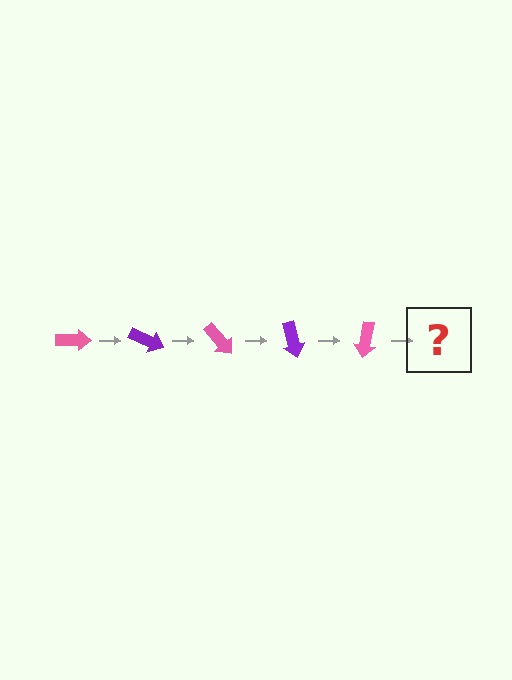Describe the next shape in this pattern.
It should be a purple arrow, rotated 125 degrees from the start.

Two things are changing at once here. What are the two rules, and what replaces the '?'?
The two rules are that it rotates 25 degrees each step and the color cycles through pink and purple. The '?' should be a purple arrow, rotated 125 degrees from the start.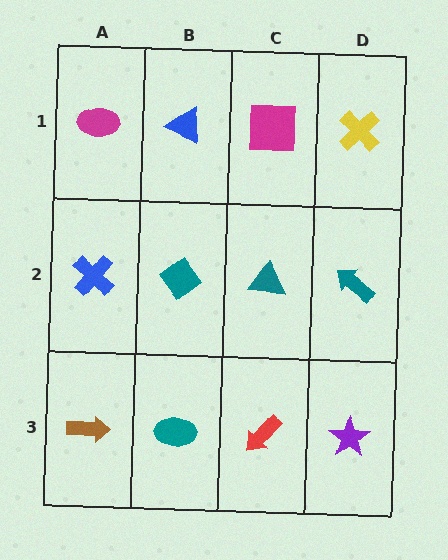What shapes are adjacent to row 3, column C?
A teal triangle (row 2, column C), a teal ellipse (row 3, column B), a purple star (row 3, column D).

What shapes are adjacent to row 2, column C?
A magenta square (row 1, column C), a red arrow (row 3, column C), a teal diamond (row 2, column B), a teal arrow (row 2, column D).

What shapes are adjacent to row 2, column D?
A yellow cross (row 1, column D), a purple star (row 3, column D), a teal triangle (row 2, column C).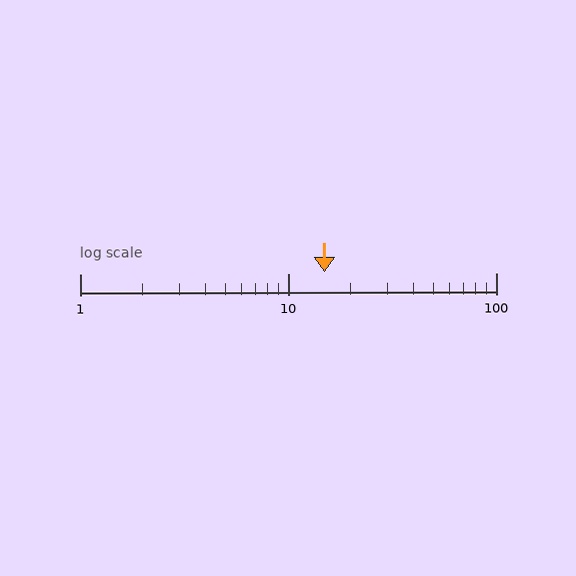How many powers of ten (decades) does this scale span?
The scale spans 2 decades, from 1 to 100.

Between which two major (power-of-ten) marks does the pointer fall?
The pointer is between 10 and 100.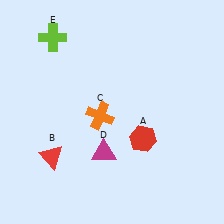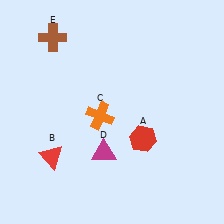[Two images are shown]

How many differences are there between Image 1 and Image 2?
There is 1 difference between the two images.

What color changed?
The cross (E) changed from lime in Image 1 to brown in Image 2.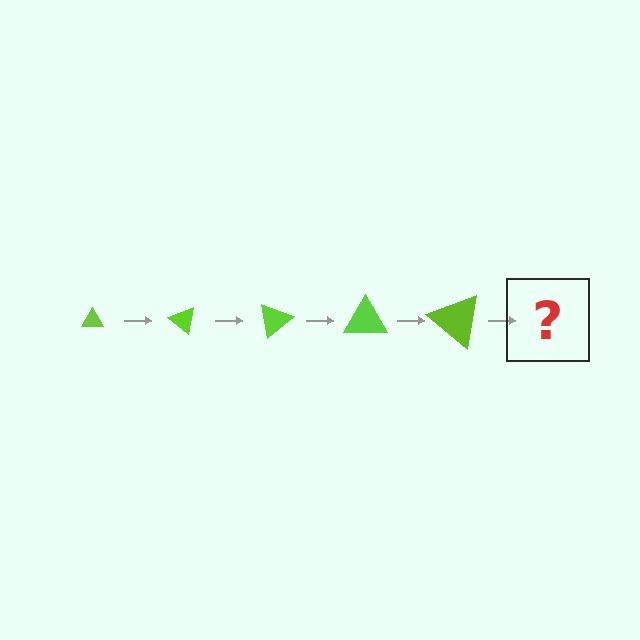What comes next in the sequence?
The next element should be a triangle, larger than the previous one and rotated 200 degrees from the start.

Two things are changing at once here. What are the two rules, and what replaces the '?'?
The two rules are that the triangle grows larger each step and it rotates 40 degrees each step. The '?' should be a triangle, larger than the previous one and rotated 200 degrees from the start.